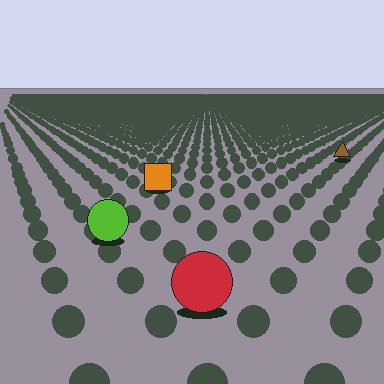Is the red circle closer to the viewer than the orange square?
Yes. The red circle is closer — you can tell from the texture gradient: the ground texture is coarser near it.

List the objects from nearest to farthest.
From nearest to farthest: the red circle, the lime circle, the orange square, the brown triangle.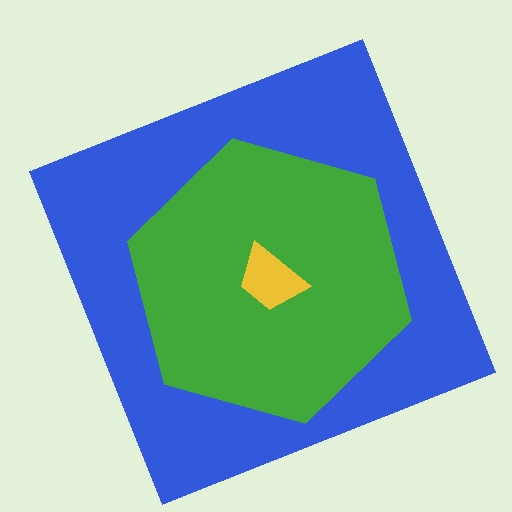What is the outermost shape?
The blue square.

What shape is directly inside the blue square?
The green hexagon.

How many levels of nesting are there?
3.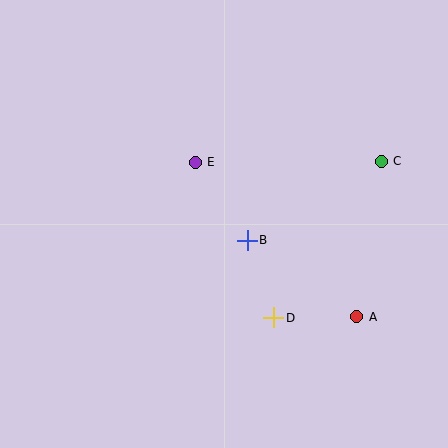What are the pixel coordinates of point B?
Point B is at (247, 240).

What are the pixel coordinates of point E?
Point E is at (195, 162).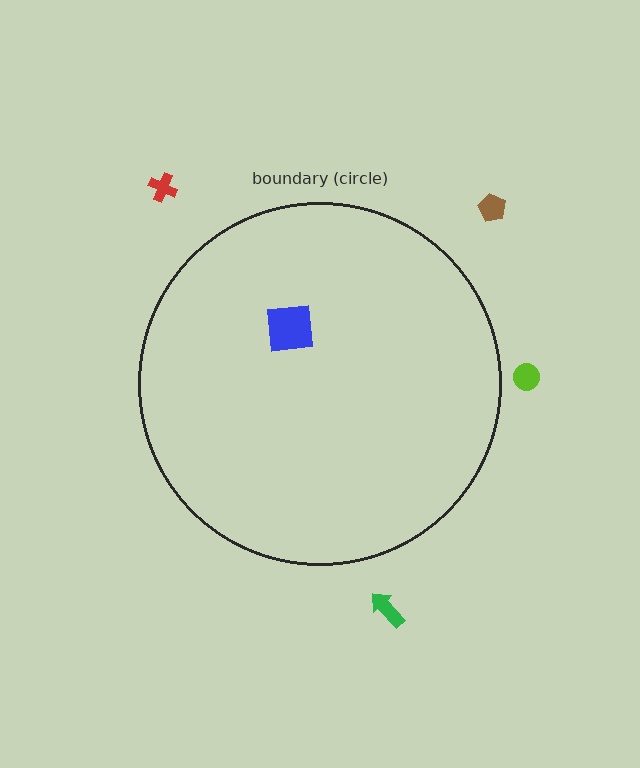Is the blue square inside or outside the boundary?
Inside.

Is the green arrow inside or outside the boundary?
Outside.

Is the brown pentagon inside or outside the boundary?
Outside.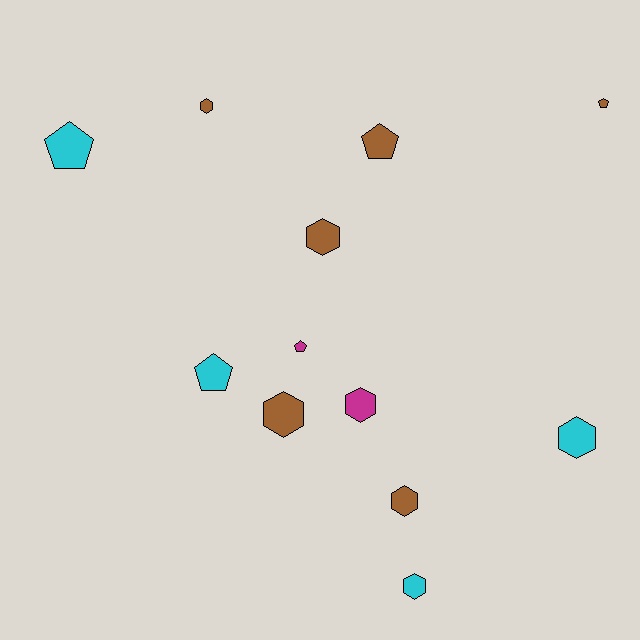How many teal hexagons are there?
There are no teal hexagons.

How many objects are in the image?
There are 12 objects.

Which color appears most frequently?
Brown, with 6 objects.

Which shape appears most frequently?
Hexagon, with 7 objects.